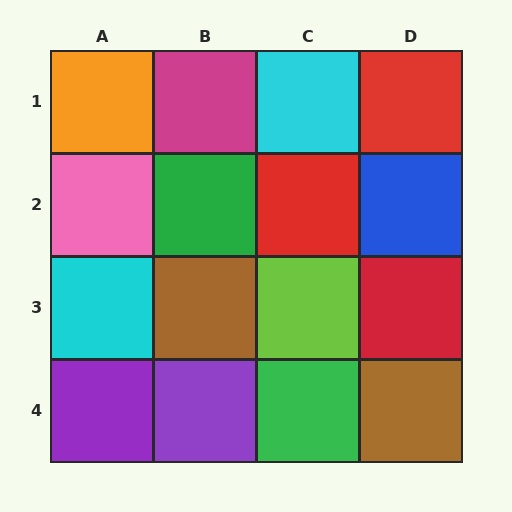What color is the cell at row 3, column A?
Cyan.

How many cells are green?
2 cells are green.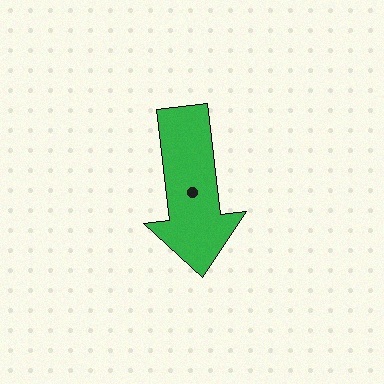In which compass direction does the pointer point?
South.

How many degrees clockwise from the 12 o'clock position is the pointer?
Approximately 173 degrees.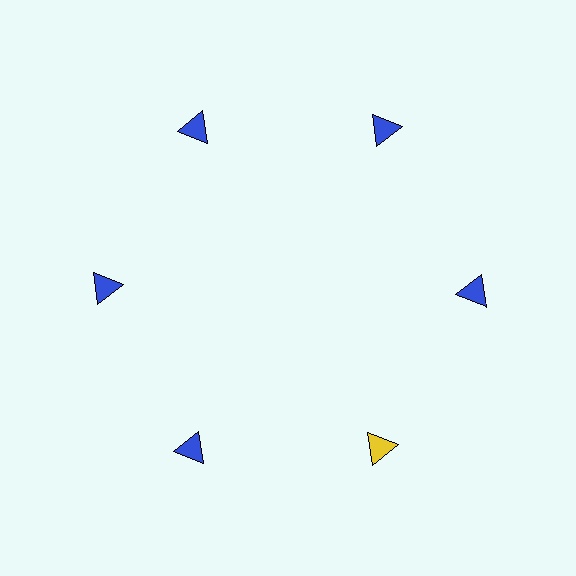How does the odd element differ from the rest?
It has a different color: yellow instead of blue.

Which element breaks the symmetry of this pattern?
The yellow triangle at roughly the 5 o'clock position breaks the symmetry. All other shapes are blue triangles.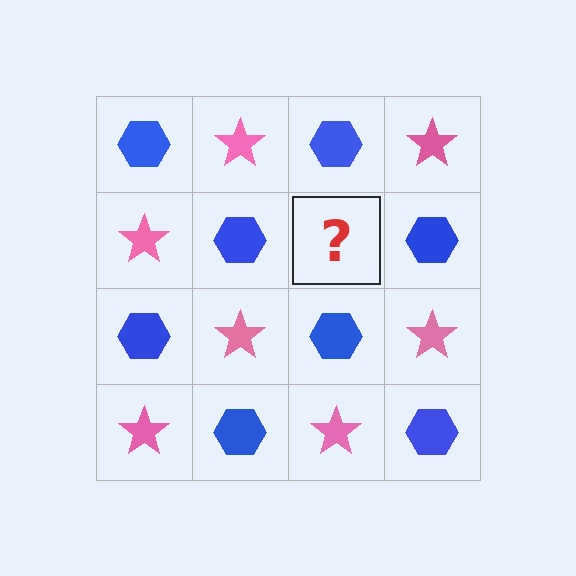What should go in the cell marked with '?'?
The missing cell should contain a pink star.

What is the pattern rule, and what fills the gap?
The rule is that it alternates blue hexagon and pink star in a checkerboard pattern. The gap should be filled with a pink star.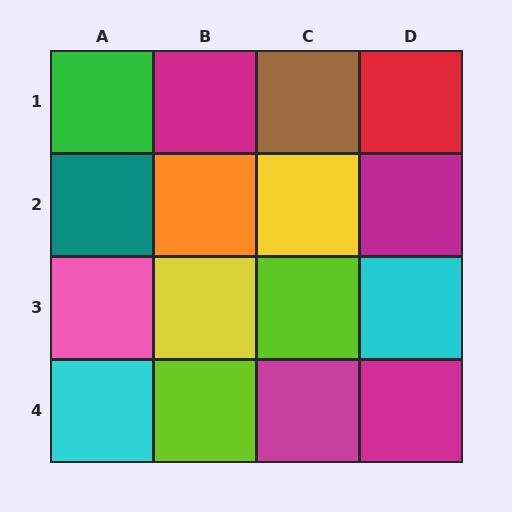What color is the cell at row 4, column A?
Cyan.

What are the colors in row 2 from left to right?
Teal, orange, yellow, magenta.